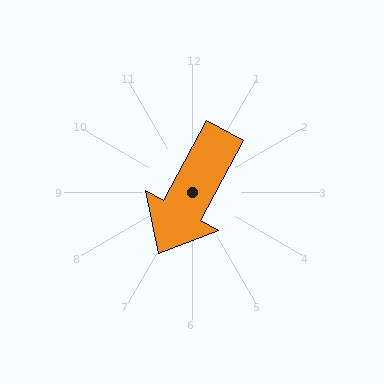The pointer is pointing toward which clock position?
Roughly 7 o'clock.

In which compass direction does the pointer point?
Southwest.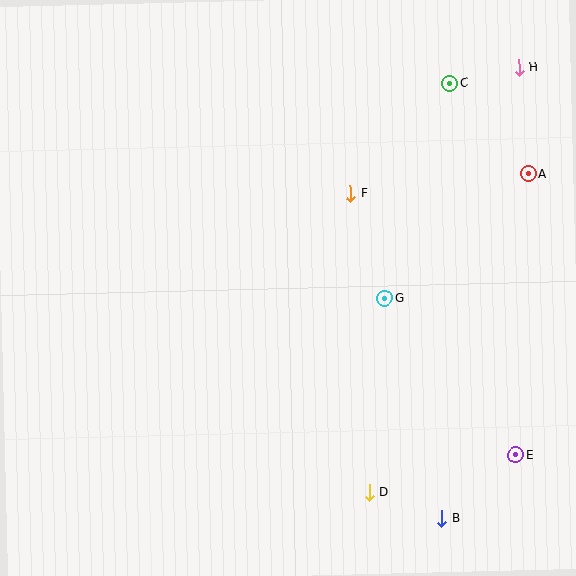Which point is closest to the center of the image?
Point G at (385, 299) is closest to the center.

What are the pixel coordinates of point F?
Point F is at (351, 194).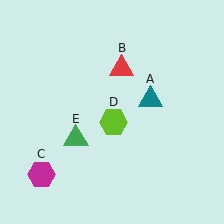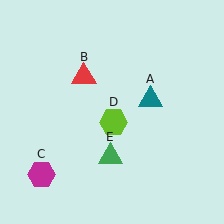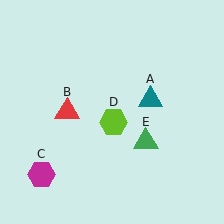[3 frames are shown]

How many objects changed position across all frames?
2 objects changed position: red triangle (object B), green triangle (object E).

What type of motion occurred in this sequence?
The red triangle (object B), green triangle (object E) rotated counterclockwise around the center of the scene.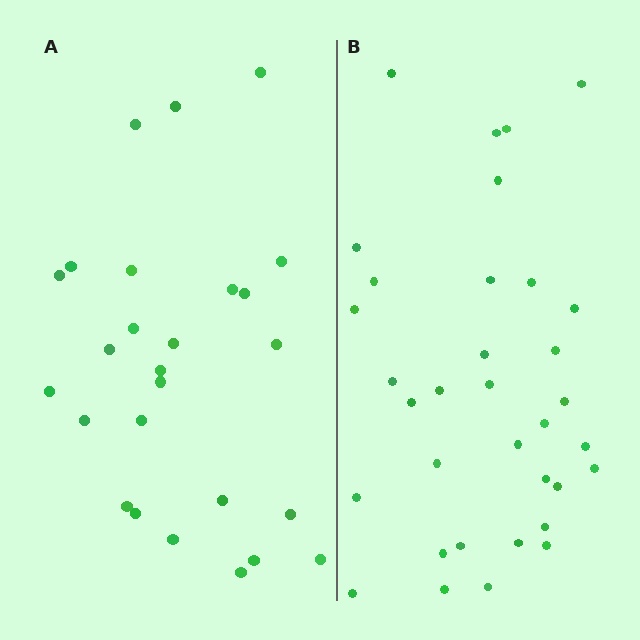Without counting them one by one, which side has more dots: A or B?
Region B (the right region) has more dots.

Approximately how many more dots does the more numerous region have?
Region B has roughly 8 or so more dots than region A.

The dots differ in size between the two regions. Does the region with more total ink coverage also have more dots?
No. Region A has more total ink coverage because its dots are larger, but region B actually contains more individual dots. Total area can be misleading — the number of items is what matters here.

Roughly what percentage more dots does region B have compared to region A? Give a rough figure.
About 30% more.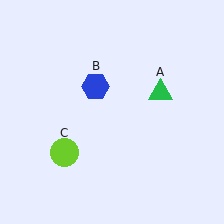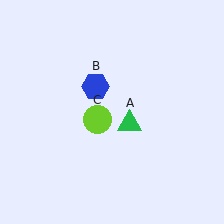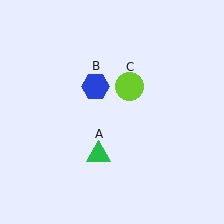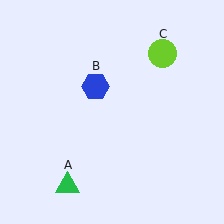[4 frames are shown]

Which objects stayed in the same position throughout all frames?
Blue hexagon (object B) remained stationary.